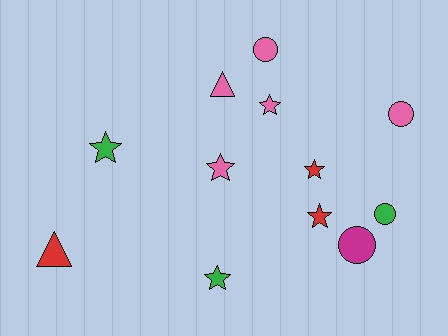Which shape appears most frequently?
Star, with 6 objects.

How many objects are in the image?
There are 12 objects.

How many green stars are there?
There are 2 green stars.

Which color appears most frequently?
Pink, with 5 objects.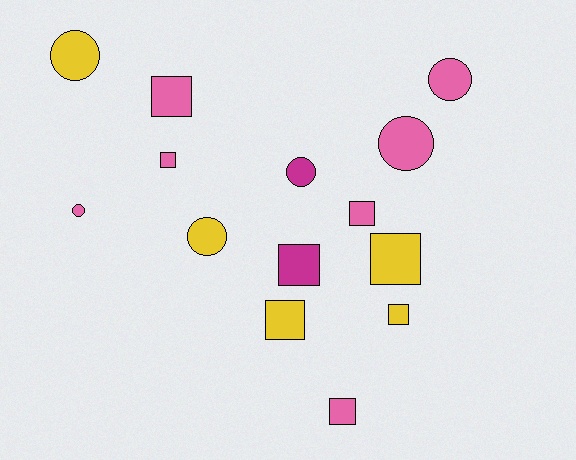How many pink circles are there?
There are 3 pink circles.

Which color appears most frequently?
Pink, with 7 objects.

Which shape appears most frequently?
Square, with 8 objects.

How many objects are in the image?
There are 14 objects.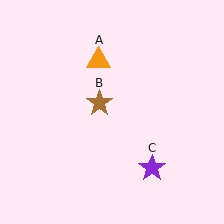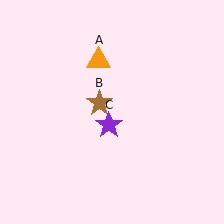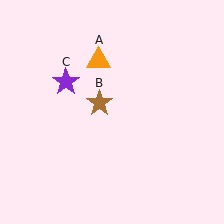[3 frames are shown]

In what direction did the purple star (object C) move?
The purple star (object C) moved up and to the left.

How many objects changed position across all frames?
1 object changed position: purple star (object C).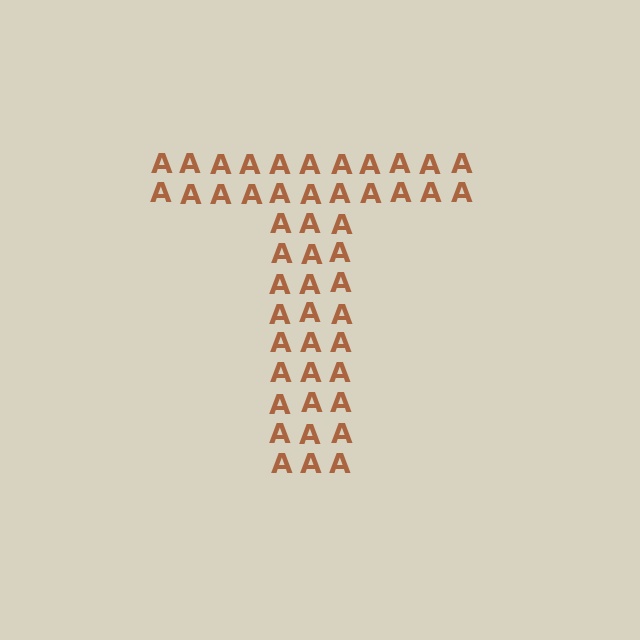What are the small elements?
The small elements are letter A's.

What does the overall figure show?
The overall figure shows the letter T.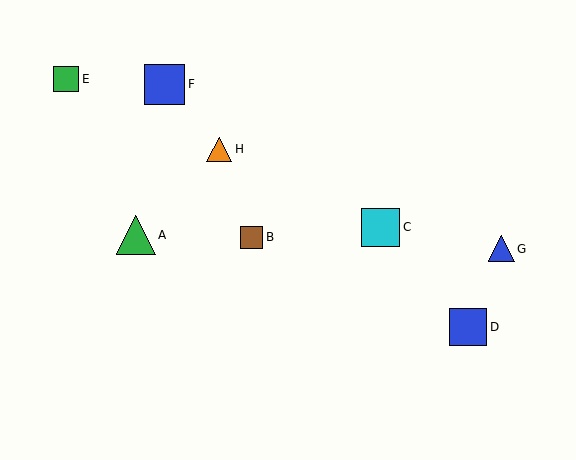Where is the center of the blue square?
The center of the blue square is at (165, 84).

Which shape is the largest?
The blue square (labeled F) is the largest.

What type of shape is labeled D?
Shape D is a blue square.